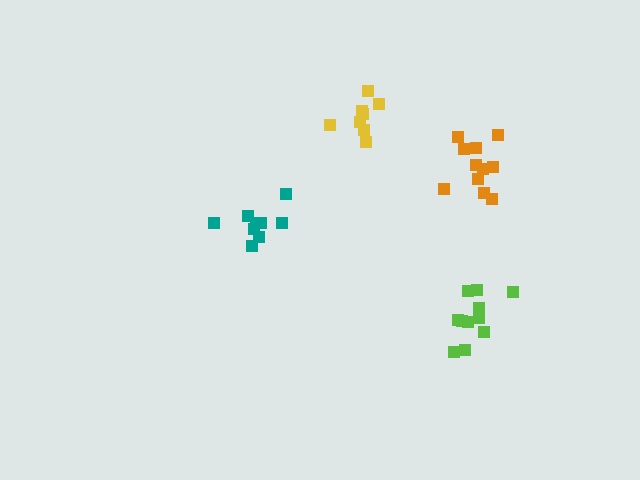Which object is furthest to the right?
The lime cluster is rightmost.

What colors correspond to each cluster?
The clusters are colored: yellow, lime, orange, teal.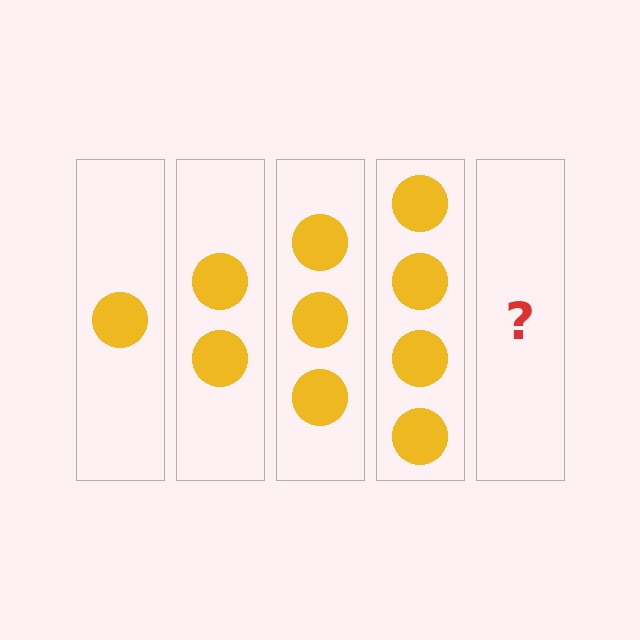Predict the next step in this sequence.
The next step is 5 circles.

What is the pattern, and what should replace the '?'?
The pattern is that each step adds one more circle. The '?' should be 5 circles.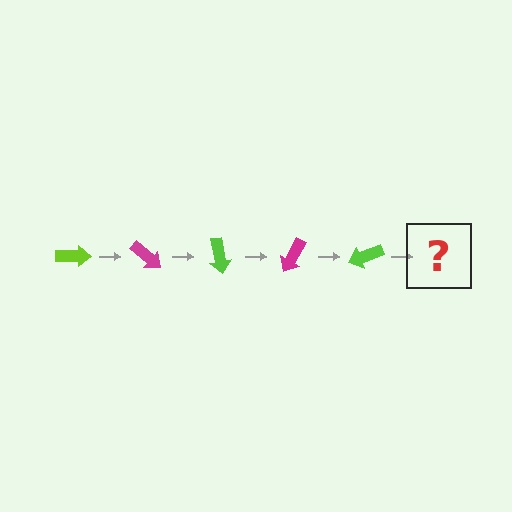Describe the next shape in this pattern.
It should be a magenta arrow, rotated 200 degrees from the start.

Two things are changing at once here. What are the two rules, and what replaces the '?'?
The two rules are that it rotates 40 degrees each step and the color cycles through lime and magenta. The '?' should be a magenta arrow, rotated 200 degrees from the start.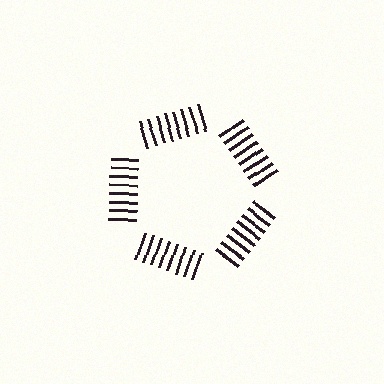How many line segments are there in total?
40 — 8 along each of the 5 edges.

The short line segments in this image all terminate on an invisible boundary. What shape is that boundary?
An illusory pentagon — the line segments terminate on its edges but no continuous stroke is drawn.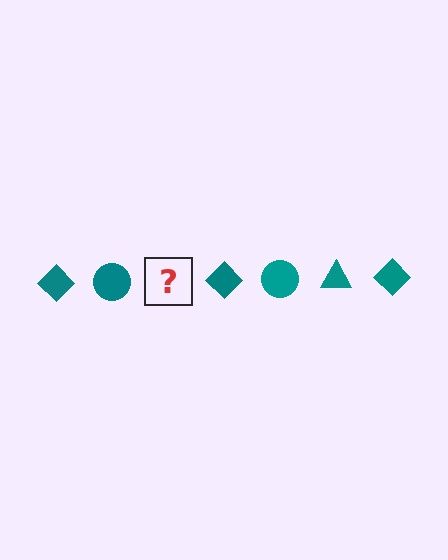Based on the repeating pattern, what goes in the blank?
The blank should be a teal triangle.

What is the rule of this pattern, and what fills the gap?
The rule is that the pattern cycles through diamond, circle, triangle shapes in teal. The gap should be filled with a teal triangle.